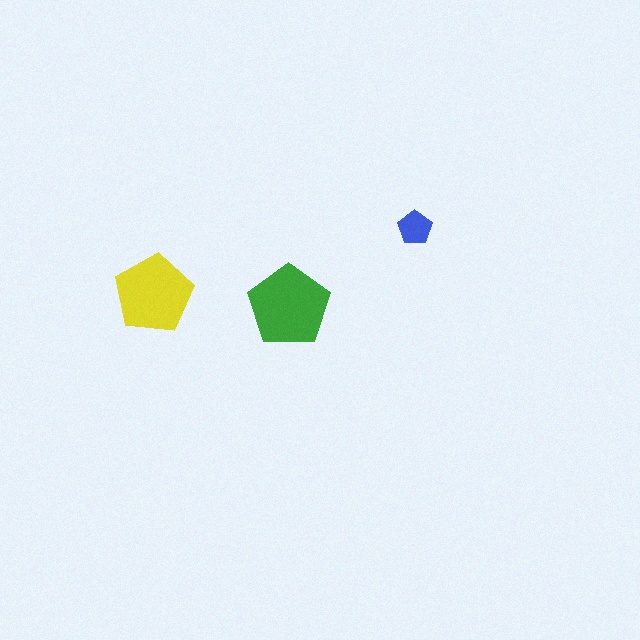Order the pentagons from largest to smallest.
the green one, the yellow one, the blue one.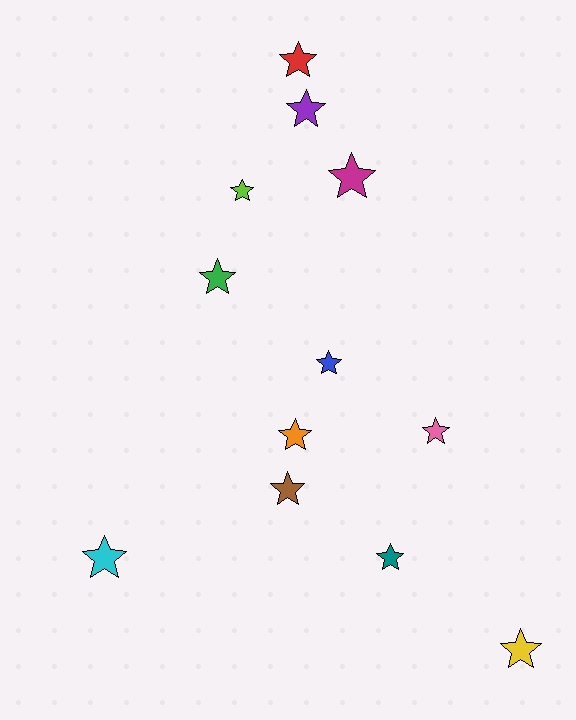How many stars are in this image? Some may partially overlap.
There are 12 stars.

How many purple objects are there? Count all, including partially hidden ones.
There is 1 purple object.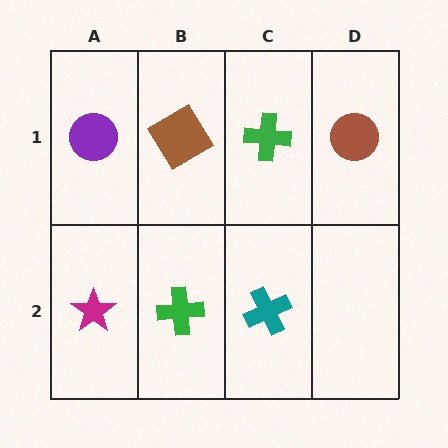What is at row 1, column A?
A purple circle.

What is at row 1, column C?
A green cross.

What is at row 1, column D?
A brown circle.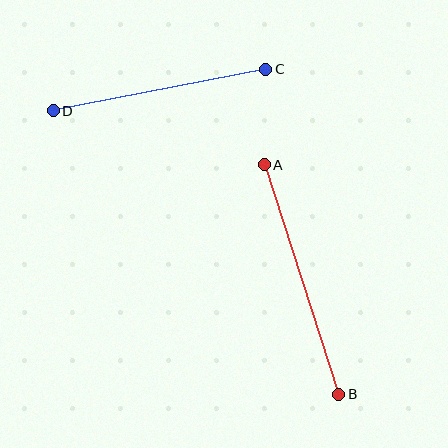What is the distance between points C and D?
The distance is approximately 216 pixels.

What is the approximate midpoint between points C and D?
The midpoint is at approximately (159, 90) pixels.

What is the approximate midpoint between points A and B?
The midpoint is at approximately (301, 279) pixels.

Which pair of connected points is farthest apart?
Points A and B are farthest apart.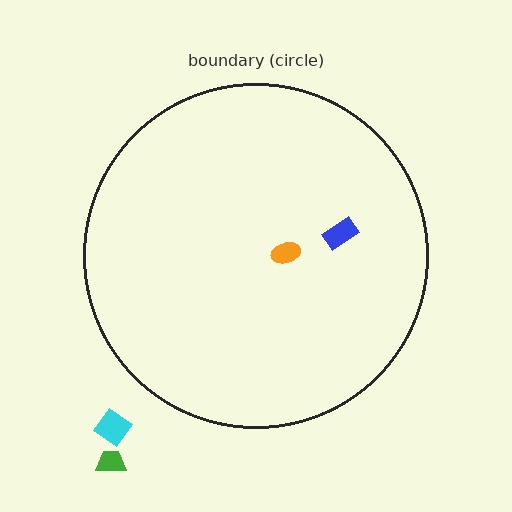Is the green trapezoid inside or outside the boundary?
Outside.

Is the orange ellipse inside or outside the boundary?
Inside.